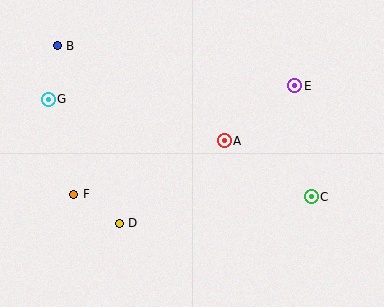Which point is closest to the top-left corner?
Point B is closest to the top-left corner.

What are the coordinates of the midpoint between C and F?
The midpoint between C and F is at (192, 196).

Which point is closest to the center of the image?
Point A at (224, 141) is closest to the center.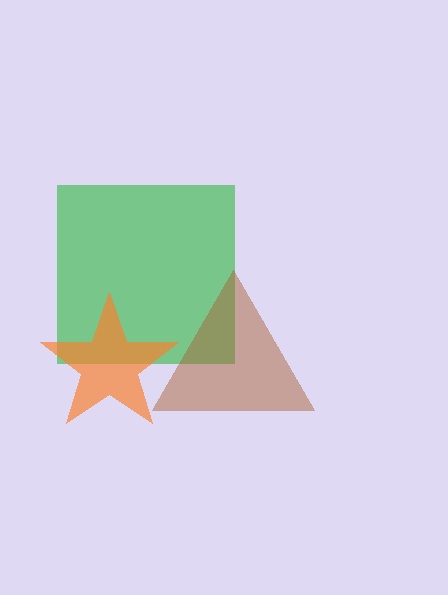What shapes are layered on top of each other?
The layered shapes are: a green square, a brown triangle, an orange star.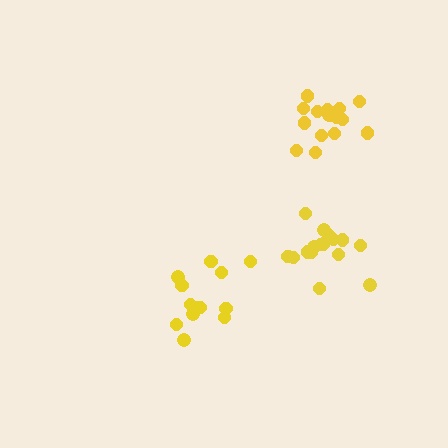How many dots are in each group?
Group 1: 17 dots, Group 2: 13 dots, Group 3: 16 dots (46 total).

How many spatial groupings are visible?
There are 3 spatial groupings.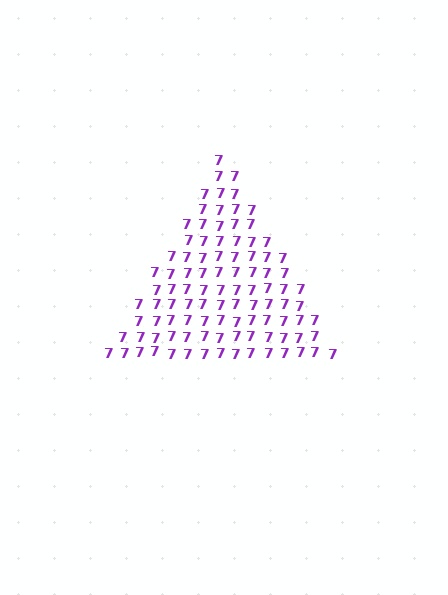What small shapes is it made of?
It is made of small digit 7's.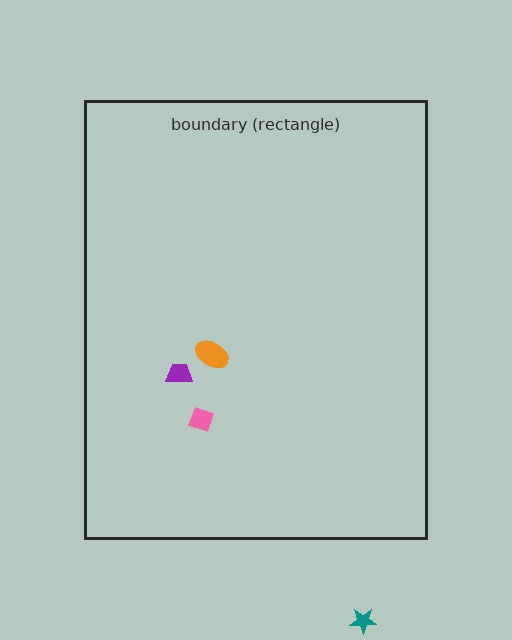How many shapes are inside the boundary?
3 inside, 1 outside.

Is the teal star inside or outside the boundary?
Outside.